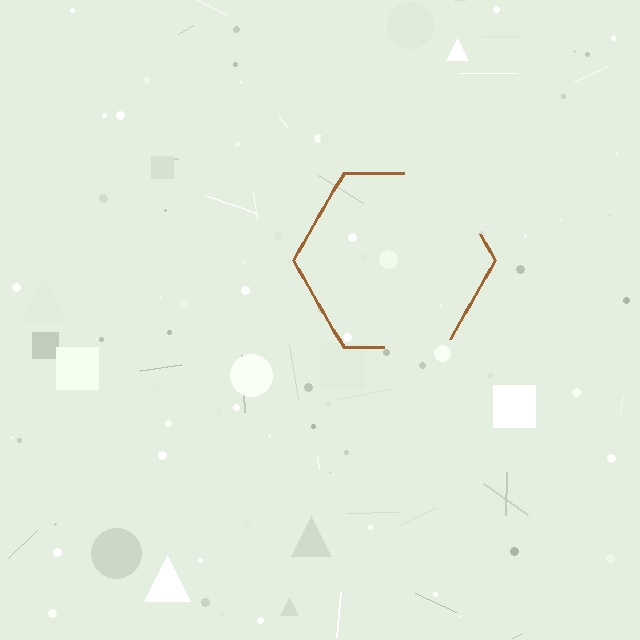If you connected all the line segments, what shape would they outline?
They would outline a hexagon.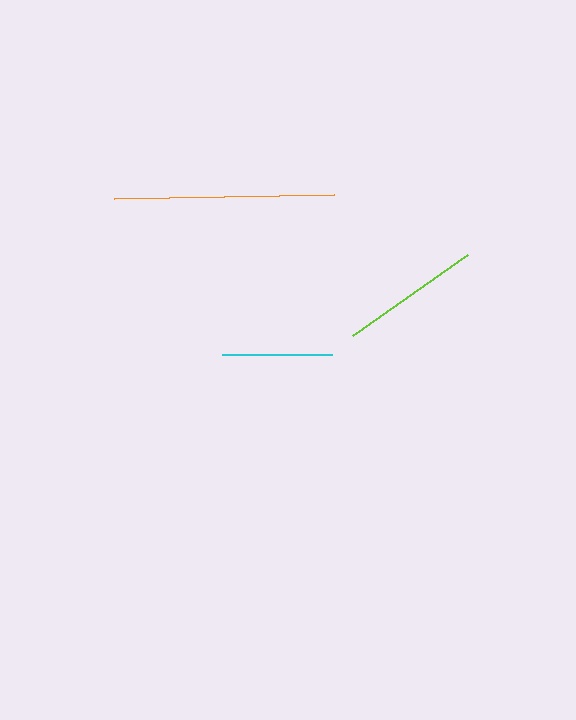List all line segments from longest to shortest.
From longest to shortest: orange, lime, cyan.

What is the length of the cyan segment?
The cyan segment is approximately 110 pixels long.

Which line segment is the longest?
The orange line is the longest at approximately 221 pixels.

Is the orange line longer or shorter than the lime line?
The orange line is longer than the lime line.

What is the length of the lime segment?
The lime segment is approximately 141 pixels long.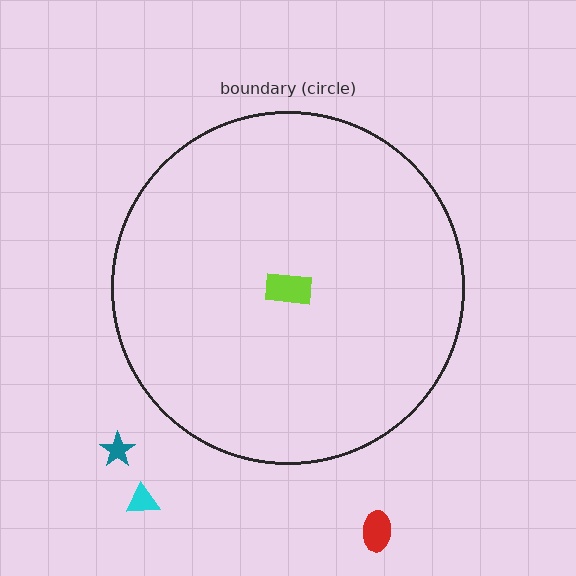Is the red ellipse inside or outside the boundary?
Outside.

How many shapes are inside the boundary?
1 inside, 3 outside.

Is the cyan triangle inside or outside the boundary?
Outside.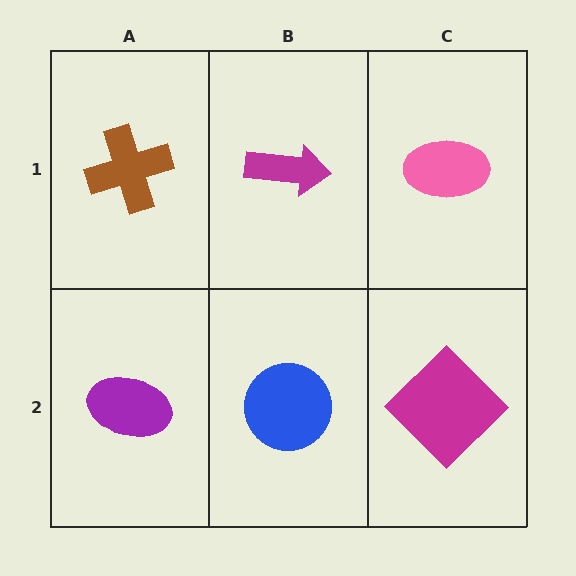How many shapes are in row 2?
3 shapes.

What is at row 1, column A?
A brown cross.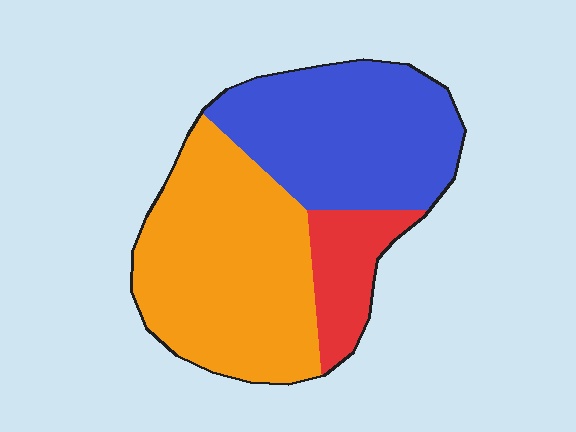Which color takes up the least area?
Red, at roughly 15%.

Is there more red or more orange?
Orange.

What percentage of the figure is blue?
Blue takes up about two fifths (2/5) of the figure.